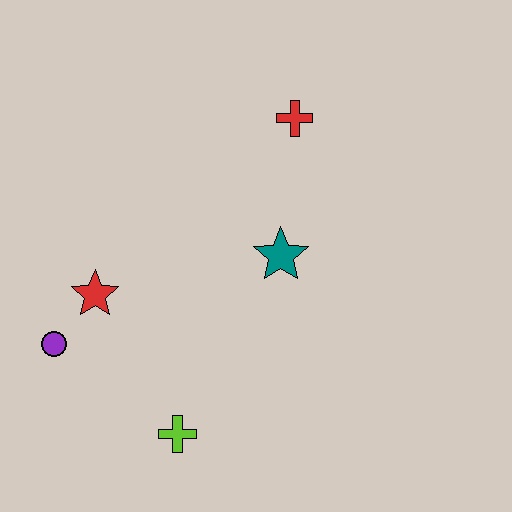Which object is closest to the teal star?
The red cross is closest to the teal star.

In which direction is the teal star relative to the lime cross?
The teal star is above the lime cross.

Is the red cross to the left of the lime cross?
No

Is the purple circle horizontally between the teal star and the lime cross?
No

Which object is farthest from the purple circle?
The red cross is farthest from the purple circle.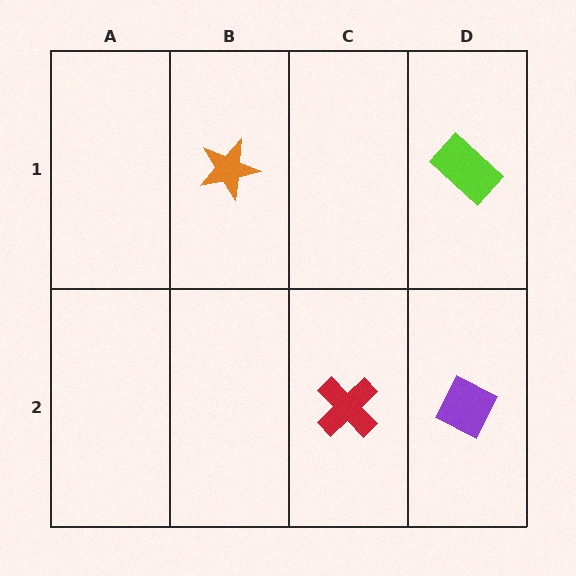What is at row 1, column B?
An orange star.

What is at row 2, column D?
A purple diamond.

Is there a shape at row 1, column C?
No, that cell is empty.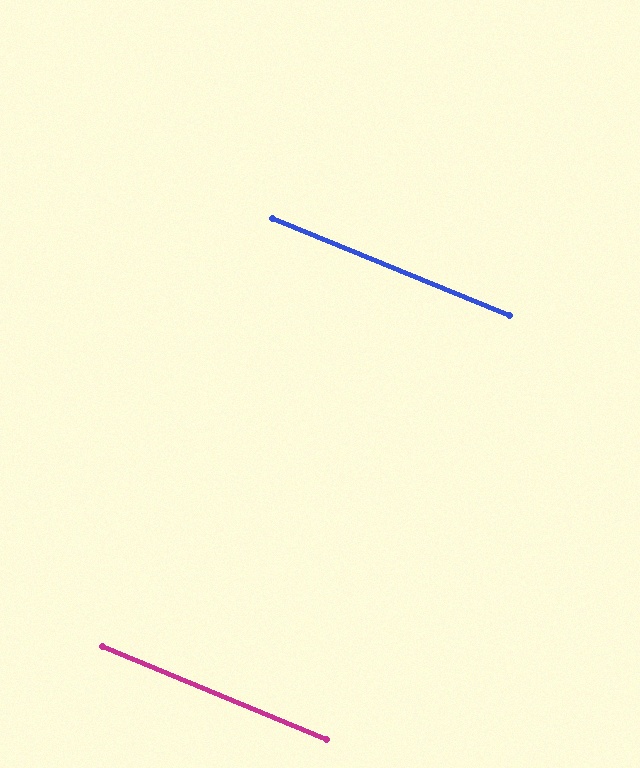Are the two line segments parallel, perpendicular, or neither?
Parallel — their directions differ by only 0.2°.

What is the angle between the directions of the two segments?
Approximately 0 degrees.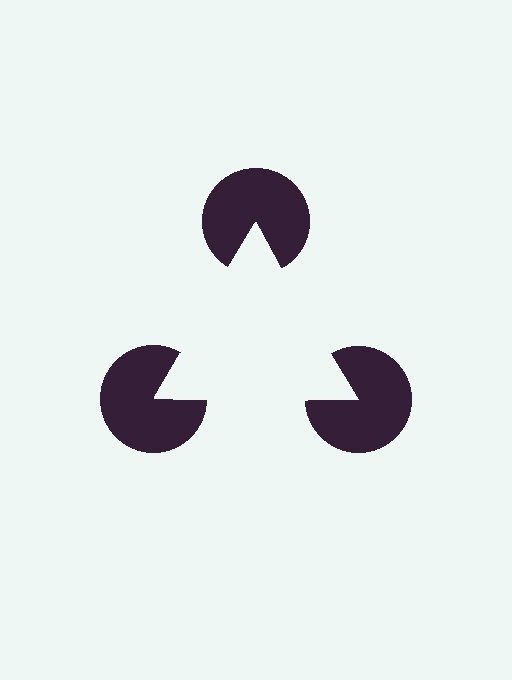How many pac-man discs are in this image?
There are 3 — one at each vertex of the illusory triangle.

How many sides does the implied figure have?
3 sides.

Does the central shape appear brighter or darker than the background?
It typically appears slightly brighter than the background, even though no actual brightness change is drawn.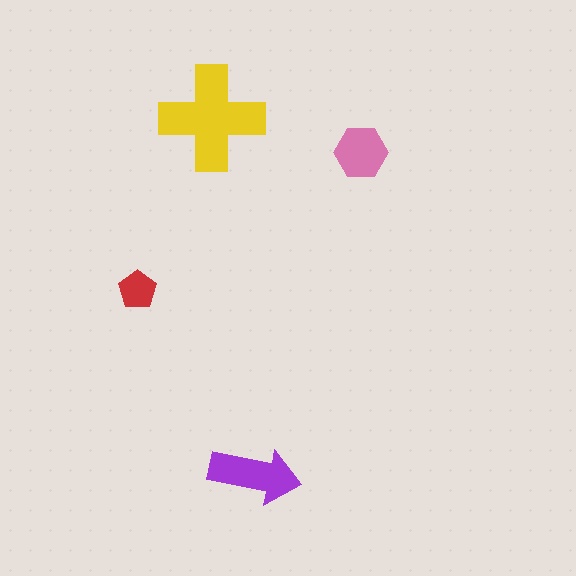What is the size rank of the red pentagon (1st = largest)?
4th.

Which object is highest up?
The yellow cross is topmost.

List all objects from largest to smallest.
The yellow cross, the purple arrow, the pink hexagon, the red pentagon.